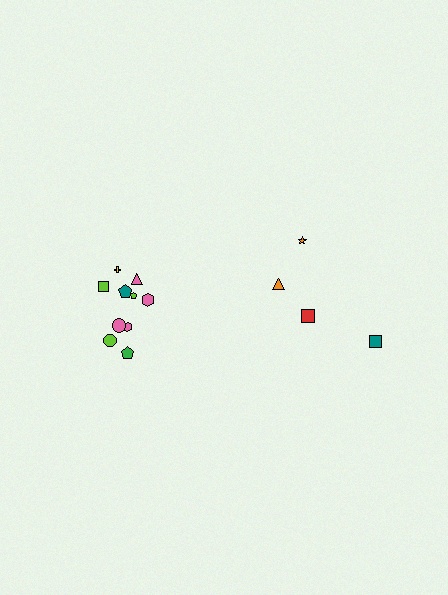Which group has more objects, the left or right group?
The left group.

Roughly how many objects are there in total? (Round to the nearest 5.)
Roughly 15 objects in total.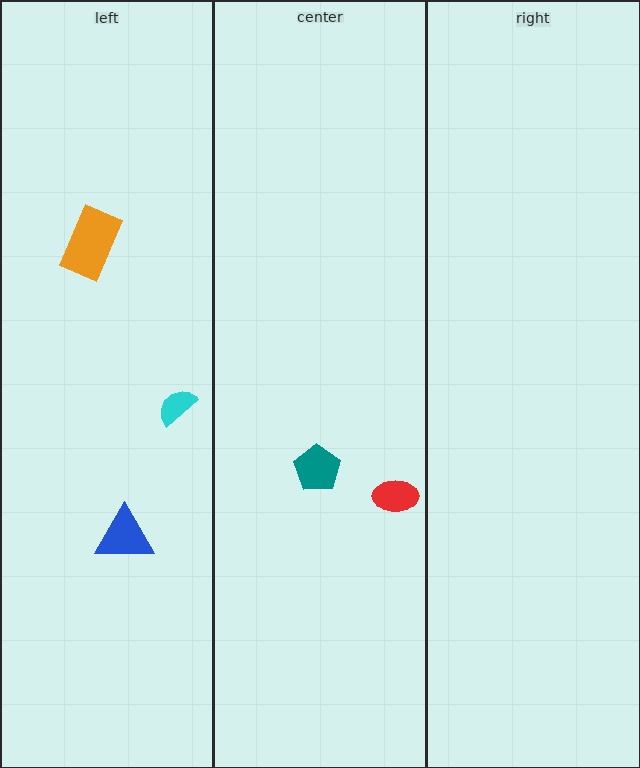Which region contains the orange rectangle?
The left region.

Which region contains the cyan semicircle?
The left region.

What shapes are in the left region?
The cyan semicircle, the orange rectangle, the blue triangle.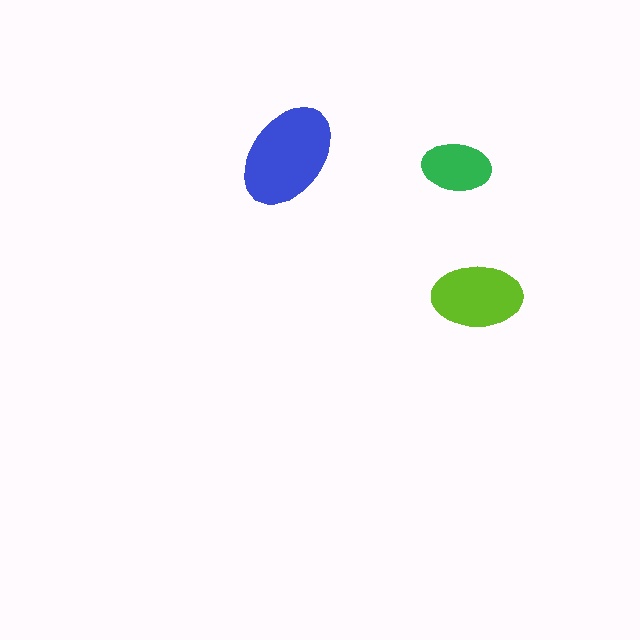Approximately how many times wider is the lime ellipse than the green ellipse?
About 1.5 times wider.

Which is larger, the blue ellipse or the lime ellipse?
The blue one.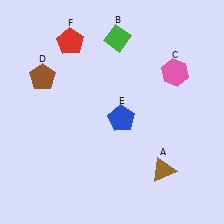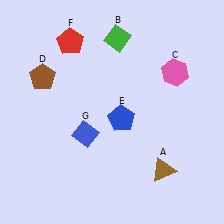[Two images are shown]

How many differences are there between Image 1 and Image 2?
There is 1 difference between the two images.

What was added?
A blue diamond (G) was added in Image 2.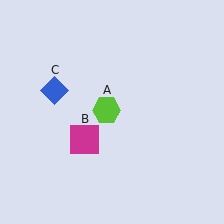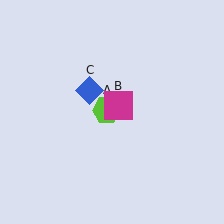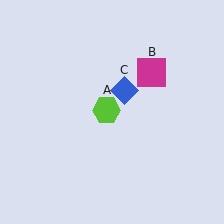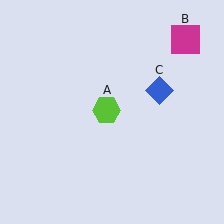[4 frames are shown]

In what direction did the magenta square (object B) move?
The magenta square (object B) moved up and to the right.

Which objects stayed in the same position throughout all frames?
Lime hexagon (object A) remained stationary.